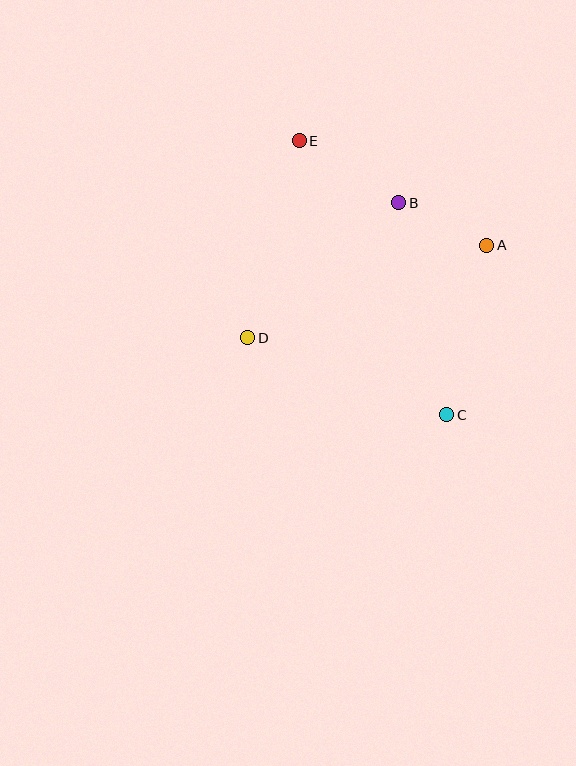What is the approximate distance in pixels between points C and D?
The distance between C and D is approximately 214 pixels.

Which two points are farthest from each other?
Points C and E are farthest from each other.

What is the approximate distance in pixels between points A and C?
The distance between A and C is approximately 174 pixels.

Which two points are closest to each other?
Points A and B are closest to each other.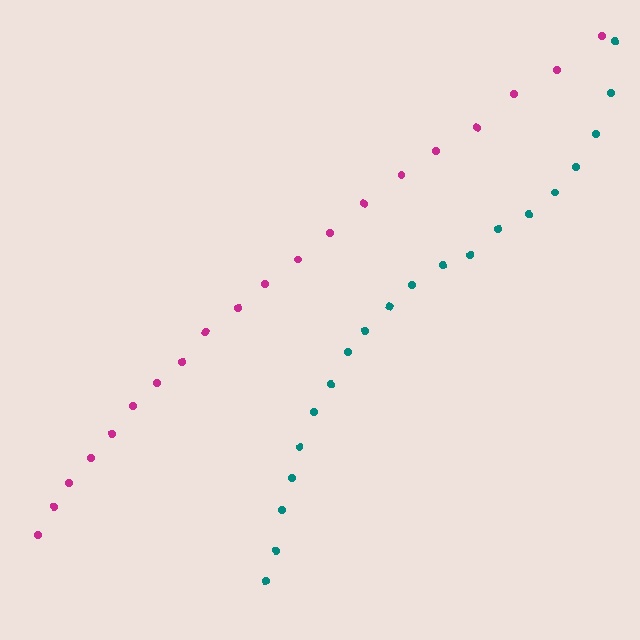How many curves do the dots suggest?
There are 2 distinct paths.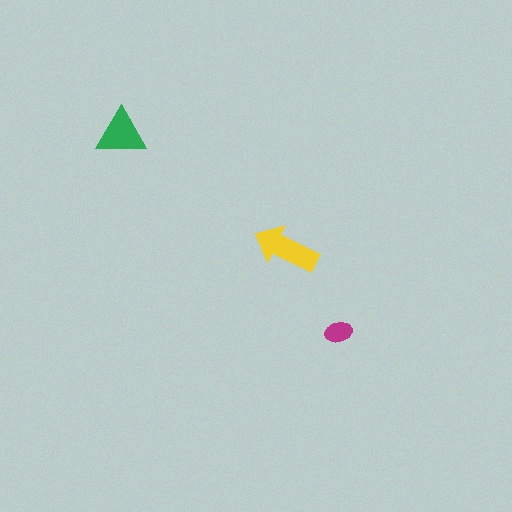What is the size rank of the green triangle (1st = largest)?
2nd.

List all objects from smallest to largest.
The magenta ellipse, the green triangle, the yellow arrow.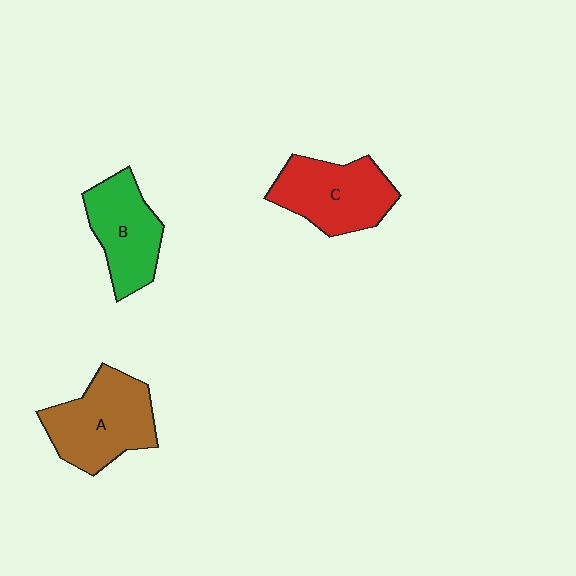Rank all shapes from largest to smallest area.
From largest to smallest: A (brown), C (red), B (green).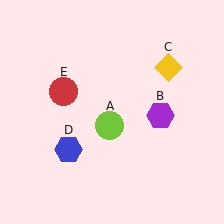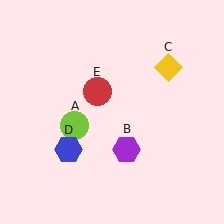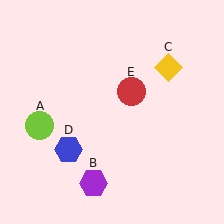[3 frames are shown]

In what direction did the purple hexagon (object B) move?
The purple hexagon (object B) moved down and to the left.